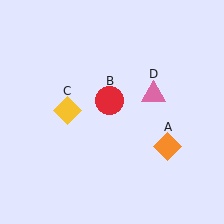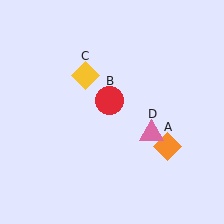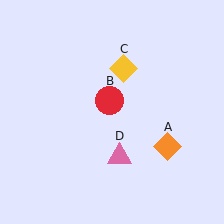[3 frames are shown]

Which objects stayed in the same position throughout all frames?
Orange diamond (object A) and red circle (object B) remained stationary.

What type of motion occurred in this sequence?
The yellow diamond (object C), pink triangle (object D) rotated clockwise around the center of the scene.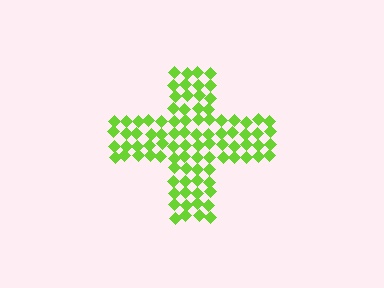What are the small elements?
The small elements are diamonds.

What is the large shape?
The large shape is a cross.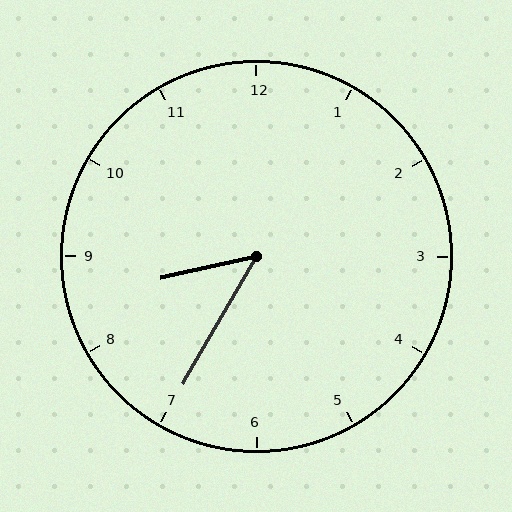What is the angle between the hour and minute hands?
Approximately 48 degrees.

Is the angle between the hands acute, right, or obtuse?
It is acute.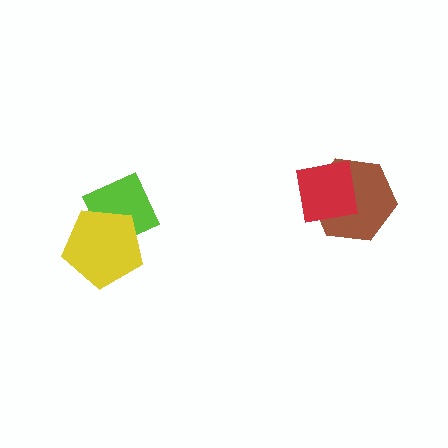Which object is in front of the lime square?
The yellow pentagon is in front of the lime square.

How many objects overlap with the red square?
1 object overlaps with the red square.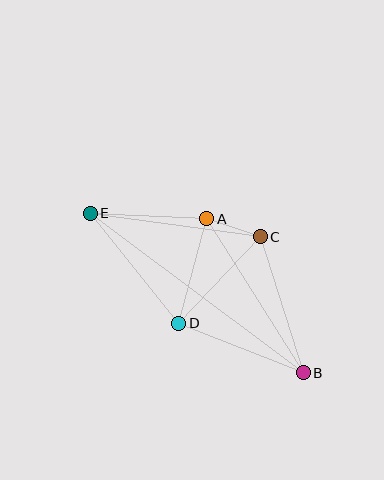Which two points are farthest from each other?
Points B and E are farthest from each other.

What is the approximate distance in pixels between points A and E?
The distance between A and E is approximately 117 pixels.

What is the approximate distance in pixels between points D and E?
The distance between D and E is approximately 142 pixels.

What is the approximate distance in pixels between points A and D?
The distance between A and D is approximately 108 pixels.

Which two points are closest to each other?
Points A and C are closest to each other.